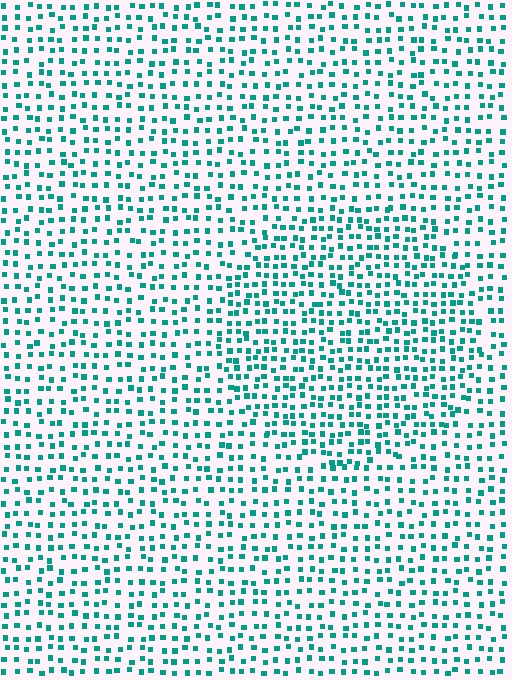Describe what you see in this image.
The image contains small teal elements arranged at two different densities. A circle-shaped region is visible where the elements are more densely packed than the surrounding area.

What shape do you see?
I see a circle.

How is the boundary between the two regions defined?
The boundary is defined by a change in element density (approximately 1.5x ratio). All elements are the same color, size, and shape.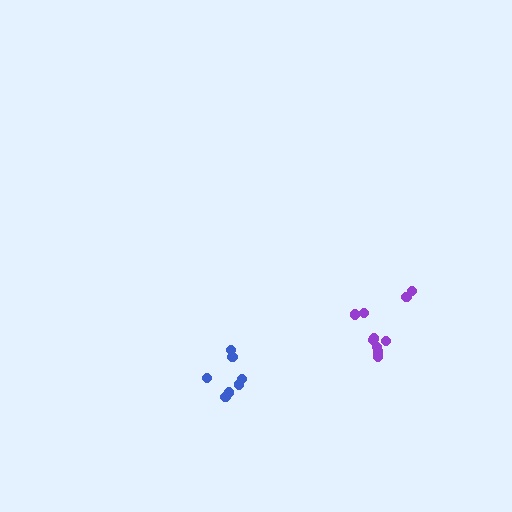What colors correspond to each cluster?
The clusters are colored: purple, blue.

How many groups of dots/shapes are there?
There are 2 groups.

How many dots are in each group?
Group 1: 10 dots, Group 2: 7 dots (17 total).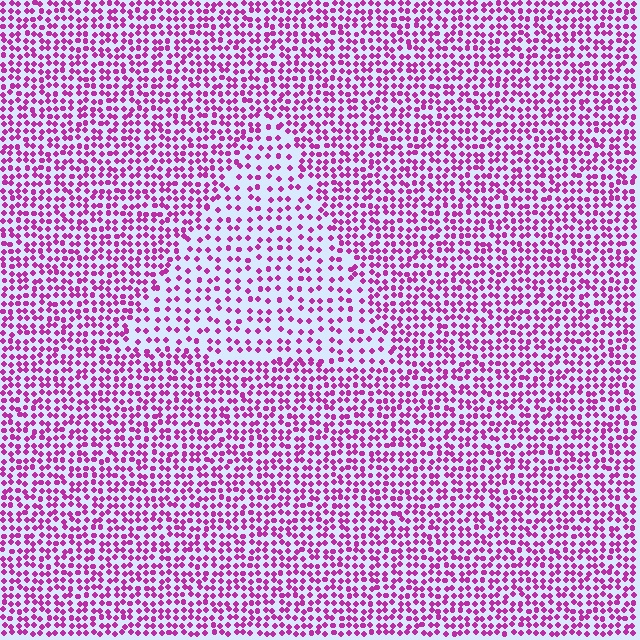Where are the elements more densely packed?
The elements are more densely packed outside the triangle boundary.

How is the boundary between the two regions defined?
The boundary is defined by a change in element density (approximately 1.8x ratio). All elements are the same color, size, and shape.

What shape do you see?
I see a triangle.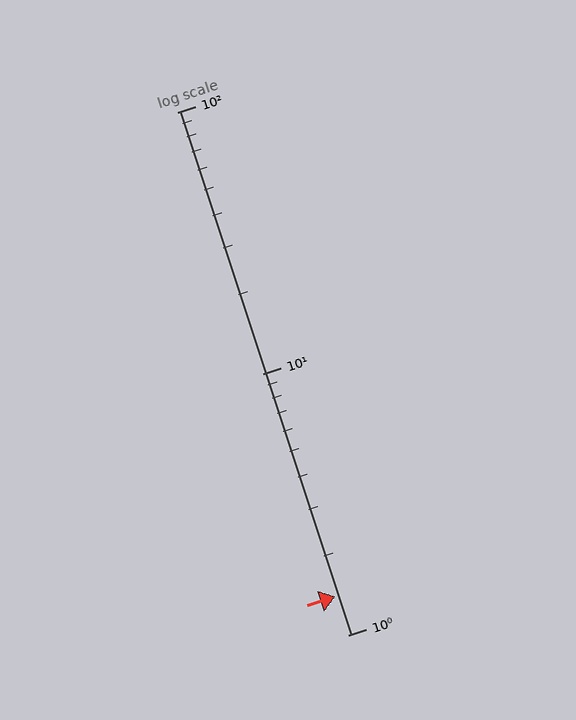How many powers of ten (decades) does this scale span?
The scale spans 2 decades, from 1 to 100.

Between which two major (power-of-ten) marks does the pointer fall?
The pointer is between 1 and 10.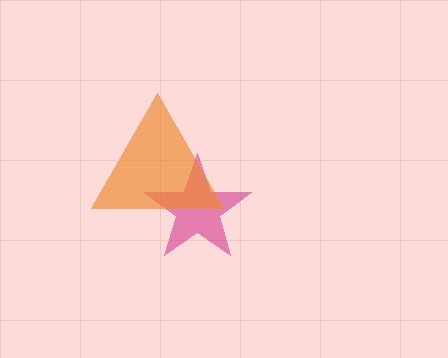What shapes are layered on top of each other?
The layered shapes are: a magenta star, an orange triangle.